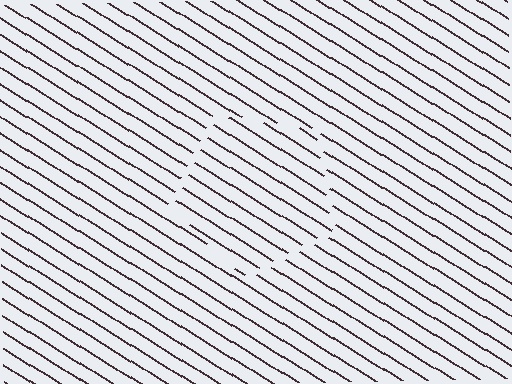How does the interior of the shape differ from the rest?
The interior of the shape contains the same grating, shifted by half a period — the contour is defined by the phase discontinuity where line-ends from the inner and outer gratings abut.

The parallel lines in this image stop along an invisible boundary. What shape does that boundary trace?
An illusory pentagon. The interior of the shape contains the same grating, shifted by half a period — the contour is defined by the phase discontinuity where line-ends from the inner and outer gratings abut.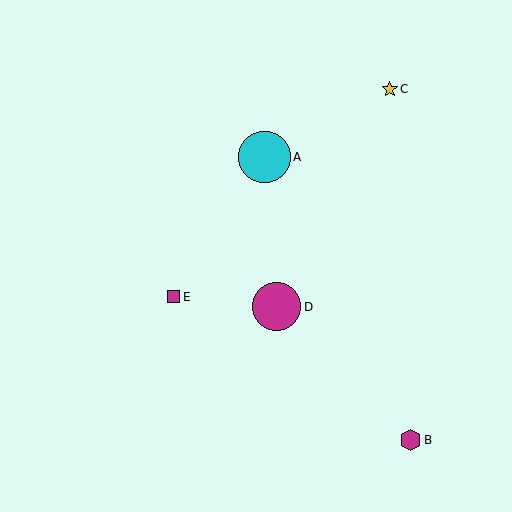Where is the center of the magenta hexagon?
The center of the magenta hexagon is at (411, 440).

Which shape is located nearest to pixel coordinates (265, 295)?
The magenta circle (labeled D) at (277, 307) is nearest to that location.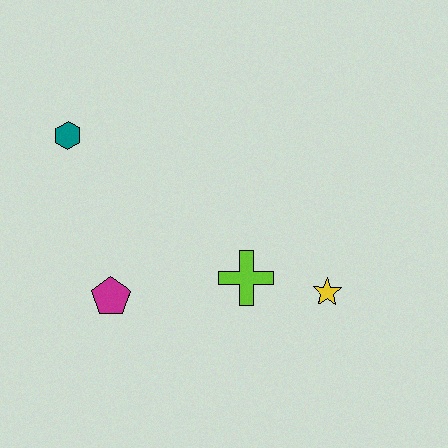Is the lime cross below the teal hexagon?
Yes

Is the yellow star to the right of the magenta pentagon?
Yes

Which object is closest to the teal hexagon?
The magenta pentagon is closest to the teal hexagon.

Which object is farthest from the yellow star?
The teal hexagon is farthest from the yellow star.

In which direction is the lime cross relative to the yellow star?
The lime cross is to the left of the yellow star.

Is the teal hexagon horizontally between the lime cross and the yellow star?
No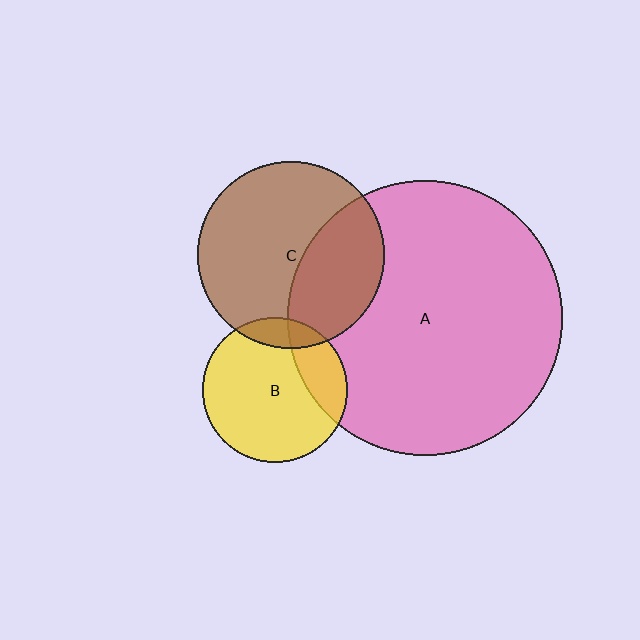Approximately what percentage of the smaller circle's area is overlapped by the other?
Approximately 20%.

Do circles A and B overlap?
Yes.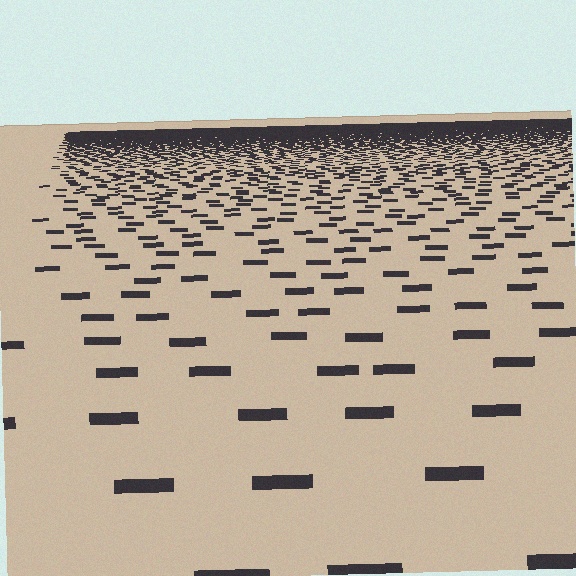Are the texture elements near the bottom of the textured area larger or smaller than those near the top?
Larger. Near the bottom, elements are closer to the viewer and appear at a bigger on-screen size.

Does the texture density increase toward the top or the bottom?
Density increases toward the top.